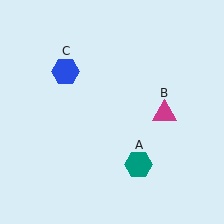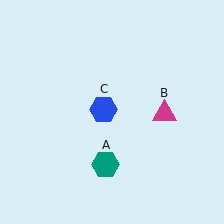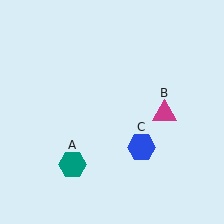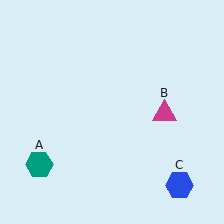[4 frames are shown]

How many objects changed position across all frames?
2 objects changed position: teal hexagon (object A), blue hexagon (object C).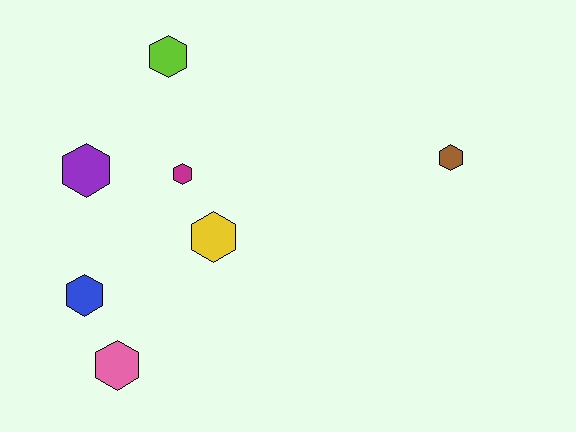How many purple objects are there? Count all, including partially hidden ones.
There is 1 purple object.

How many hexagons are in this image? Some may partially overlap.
There are 7 hexagons.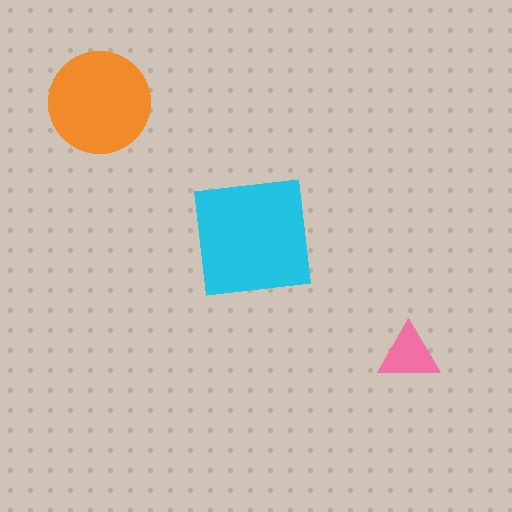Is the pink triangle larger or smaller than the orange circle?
Smaller.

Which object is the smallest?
The pink triangle.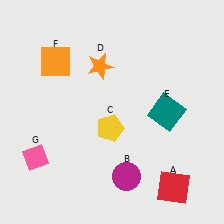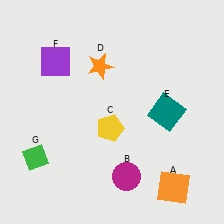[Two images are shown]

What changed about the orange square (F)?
In Image 1, F is orange. In Image 2, it changed to purple.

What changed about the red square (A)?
In Image 1, A is red. In Image 2, it changed to orange.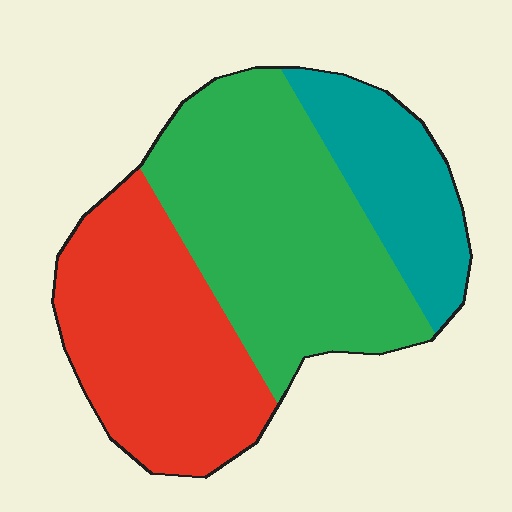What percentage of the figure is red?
Red takes up about three eighths (3/8) of the figure.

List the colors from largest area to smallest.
From largest to smallest: green, red, teal.